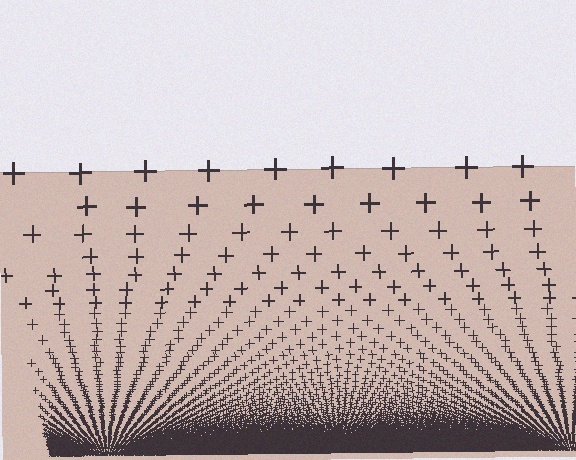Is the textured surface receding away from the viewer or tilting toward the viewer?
The surface appears to tilt toward the viewer. Texture elements get larger and sparser toward the top.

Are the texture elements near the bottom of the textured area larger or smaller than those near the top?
Smaller. The gradient is inverted — elements near the bottom are smaller and denser.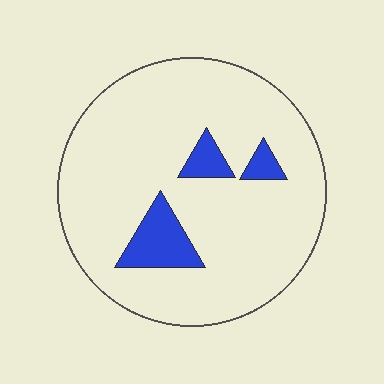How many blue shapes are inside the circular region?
3.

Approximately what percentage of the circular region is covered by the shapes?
Approximately 10%.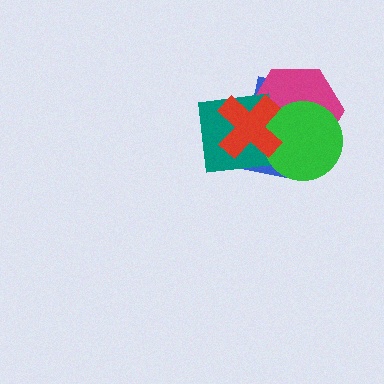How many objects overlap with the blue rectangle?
4 objects overlap with the blue rectangle.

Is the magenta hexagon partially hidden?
Yes, it is partially covered by another shape.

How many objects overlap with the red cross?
4 objects overlap with the red cross.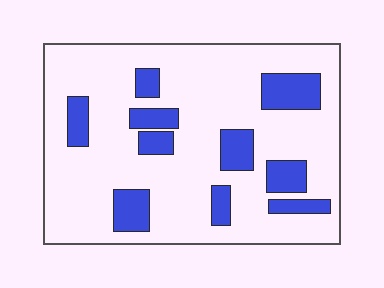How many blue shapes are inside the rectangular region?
10.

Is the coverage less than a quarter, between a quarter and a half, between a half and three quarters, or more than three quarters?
Less than a quarter.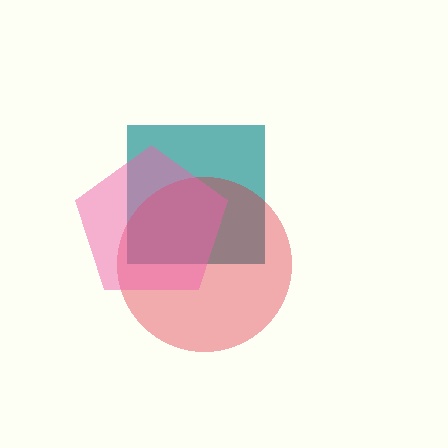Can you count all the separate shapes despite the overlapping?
Yes, there are 3 separate shapes.